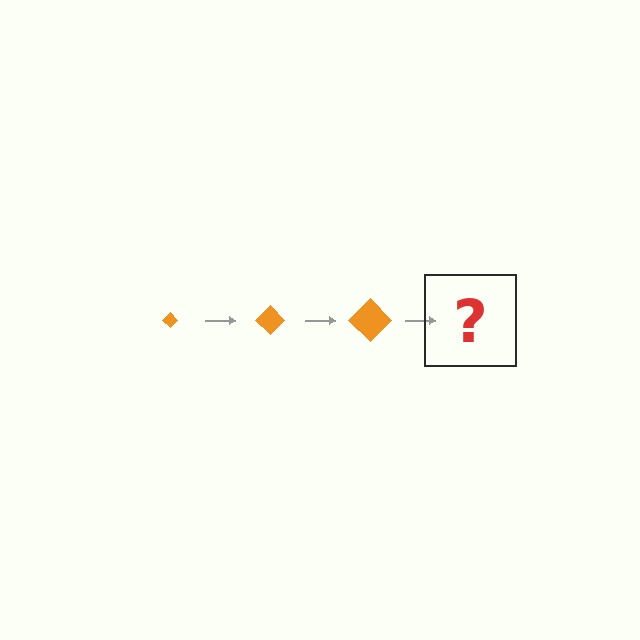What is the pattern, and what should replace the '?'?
The pattern is that the diamond gets progressively larger each step. The '?' should be an orange diamond, larger than the previous one.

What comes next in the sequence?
The next element should be an orange diamond, larger than the previous one.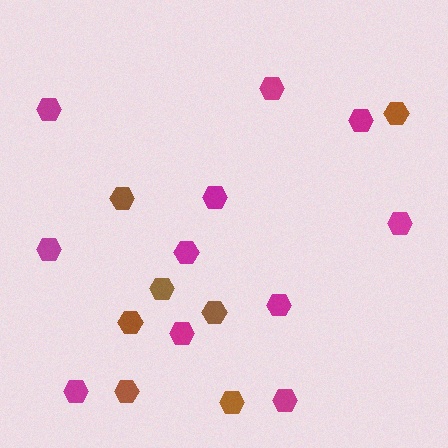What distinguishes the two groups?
There are 2 groups: one group of brown hexagons (7) and one group of magenta hexagons (11).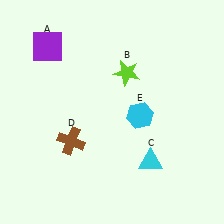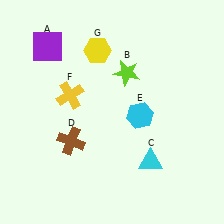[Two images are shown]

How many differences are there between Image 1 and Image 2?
There are 2 differences between the two images.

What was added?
A yellow cross (F), a yellow hexagon (G) were added in Image 2.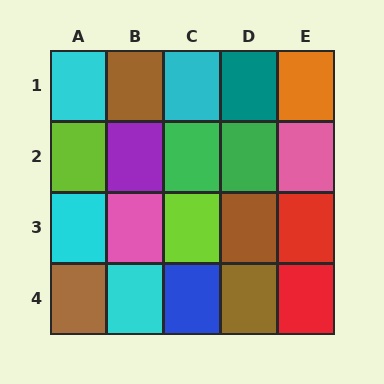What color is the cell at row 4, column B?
Cyan.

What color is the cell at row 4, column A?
Brown.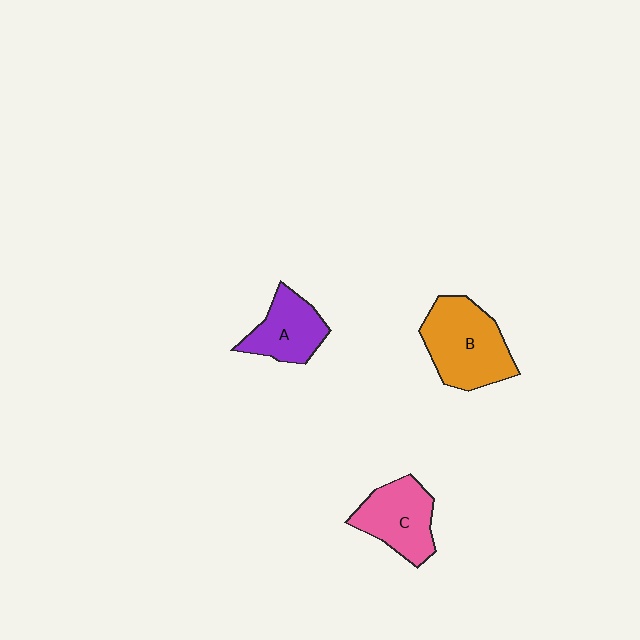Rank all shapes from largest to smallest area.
From largest to smallest: B (orange), C (pink), A (purple).